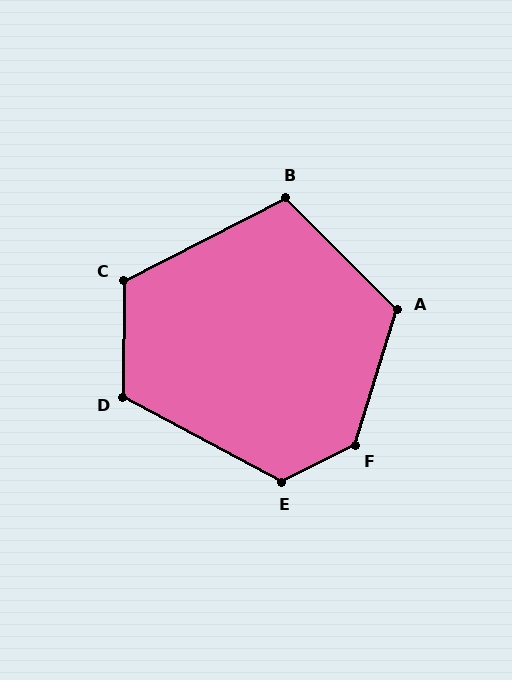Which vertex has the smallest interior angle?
B, at approximately 108 degrees.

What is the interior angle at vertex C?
Approximately 117 degrees (obtuse).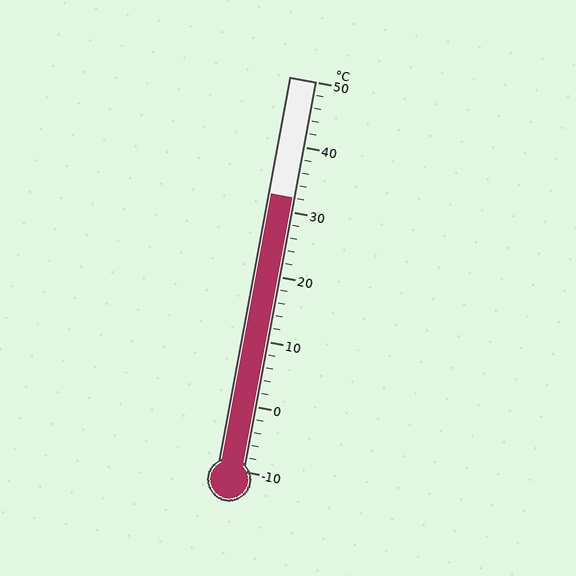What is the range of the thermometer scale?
The thermometer scale ranges from -10°C to 50°C.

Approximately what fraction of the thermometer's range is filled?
The thermometer is filled to approximately 70% of its range.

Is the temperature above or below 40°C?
The temperature is below 40°C.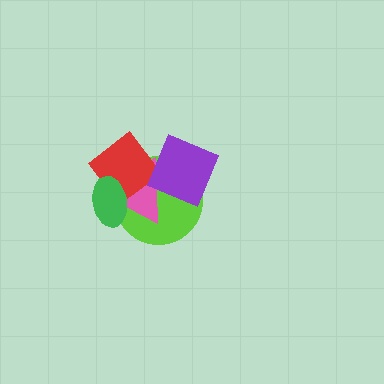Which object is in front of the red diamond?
The green ellipse is in front of the red diamond.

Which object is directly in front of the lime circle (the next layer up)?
The pink triangle is directly in front of the lime circle.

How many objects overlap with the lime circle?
4 objects overlap with the lime circle.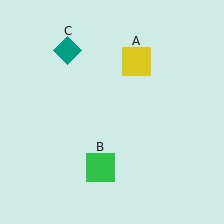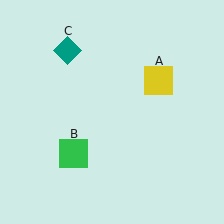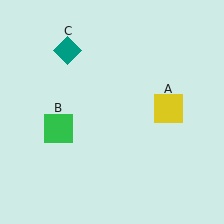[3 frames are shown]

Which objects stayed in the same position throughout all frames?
Teal diamond (object C) remained stationary.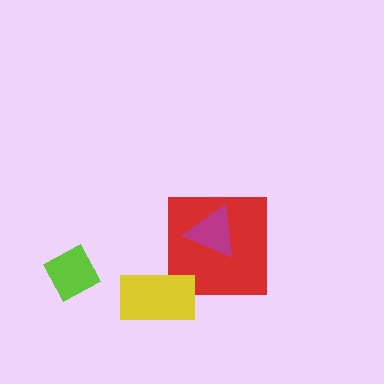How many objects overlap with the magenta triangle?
1 object overlaps with the magenta triangle.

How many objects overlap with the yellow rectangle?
0 objects overlap with the yellow rectangle.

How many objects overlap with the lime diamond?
0 objects overlap with the lime diamond.